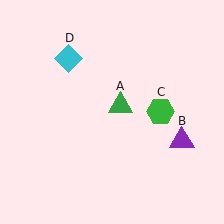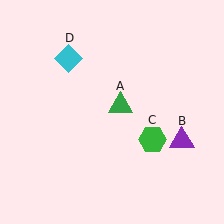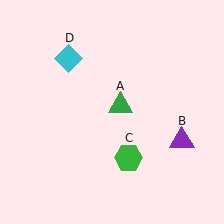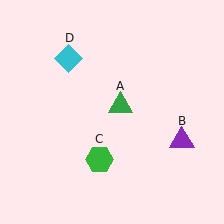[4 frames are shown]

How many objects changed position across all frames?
1 object changed position: green hexagon (object C).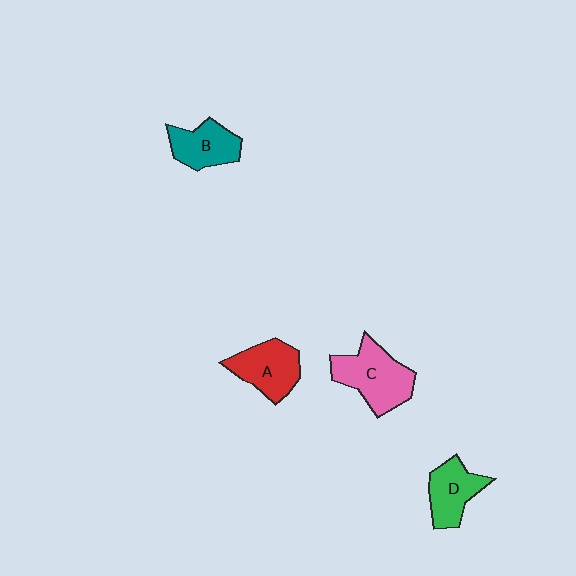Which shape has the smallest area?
Shape B (teal).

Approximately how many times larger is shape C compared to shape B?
Approximately 1.4 times.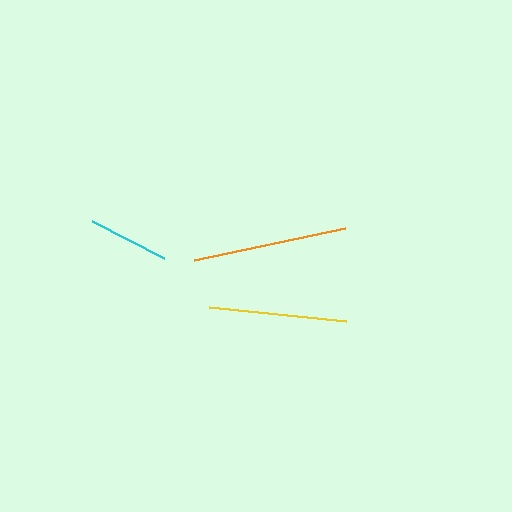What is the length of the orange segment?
The orange segment is approximately 154 pixels long.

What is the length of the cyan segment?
The cyan segment is approximately 81 pixels long.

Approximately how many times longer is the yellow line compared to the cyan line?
The yellow line is approximately 1.7 times the length of the cyan line.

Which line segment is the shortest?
The cyan line is the shortest at approximately 81 pixels.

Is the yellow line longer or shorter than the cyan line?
The yellow line is longer than the cyan line.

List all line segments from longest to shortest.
From longest to shortest: orange, yellow, cyan.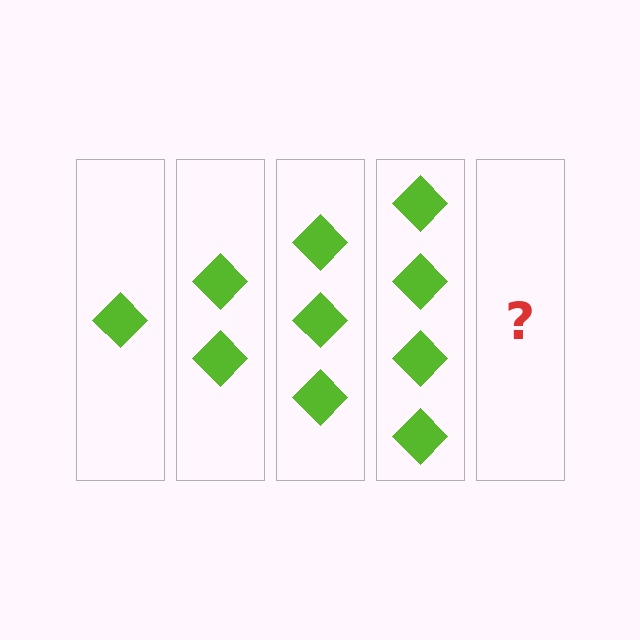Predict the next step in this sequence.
The next step is 5 diamonds.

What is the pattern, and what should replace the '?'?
The pattern is that each step adds one more diamond. The '?' should be 5 diamonds.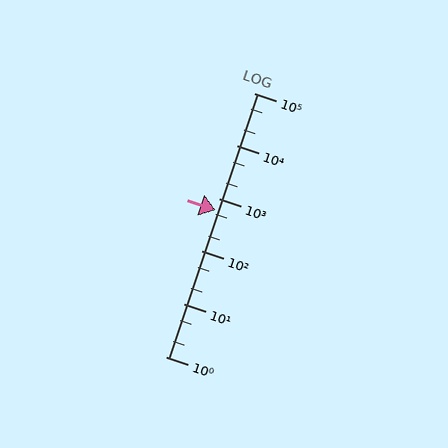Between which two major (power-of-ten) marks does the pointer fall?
The pointer is between 100 and 1000.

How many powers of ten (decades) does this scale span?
The scale spans 5 decades, from 1 to 100000.